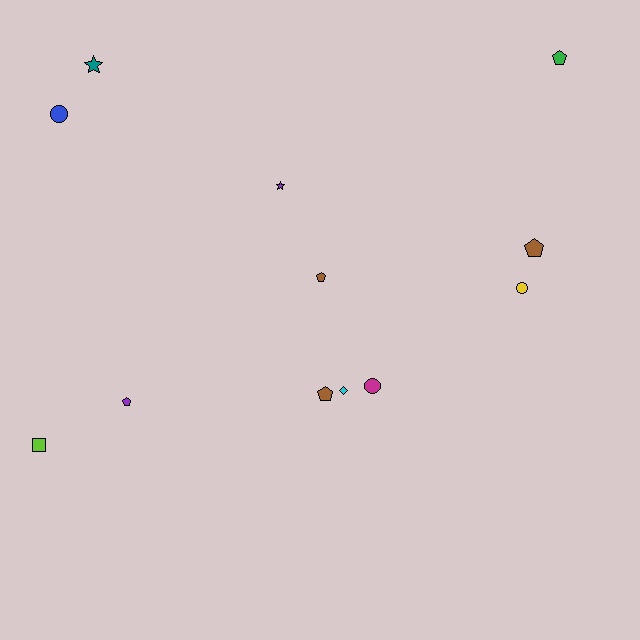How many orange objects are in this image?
There are no orange objects.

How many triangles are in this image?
There are no triangles.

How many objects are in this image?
There are 12 objects.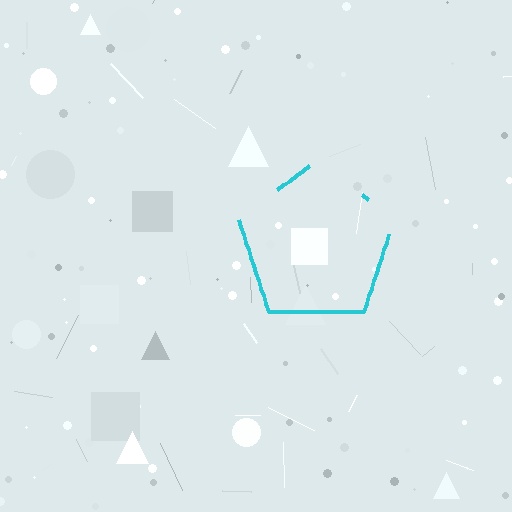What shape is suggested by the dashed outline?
The dashed outline suggests a pentagon.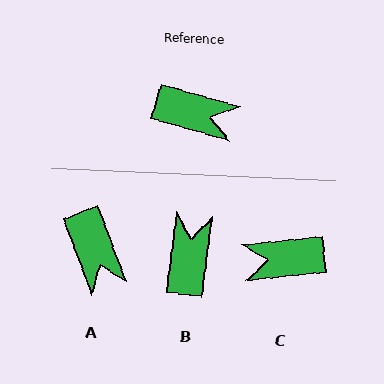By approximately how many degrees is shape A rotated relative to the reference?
Approximately 53 degrees clockwise.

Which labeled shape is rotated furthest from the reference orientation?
C, about 158 degrees away.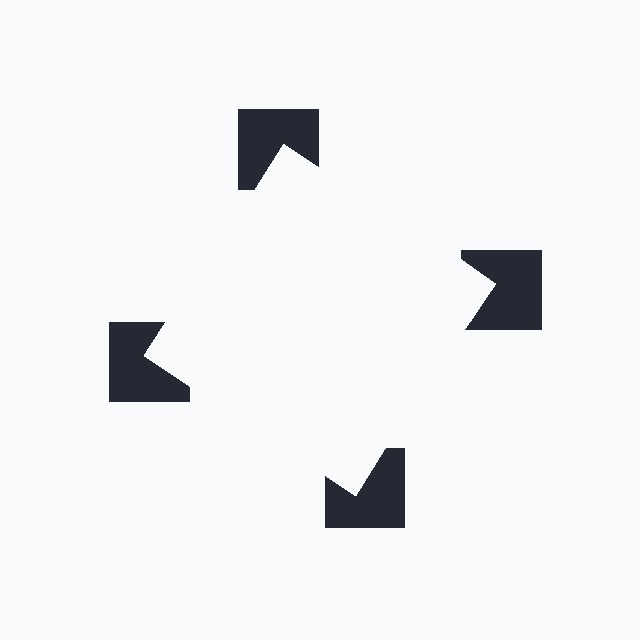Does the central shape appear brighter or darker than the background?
It typically appears slightly brighter than the background, even though no actual brightness change is drawn.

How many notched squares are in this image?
There are 4 — one at each vertex of the illusory square.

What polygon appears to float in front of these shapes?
An illusory square — its edges are inferred from the aligned wedge cuts in the notched squares, not physically drawn.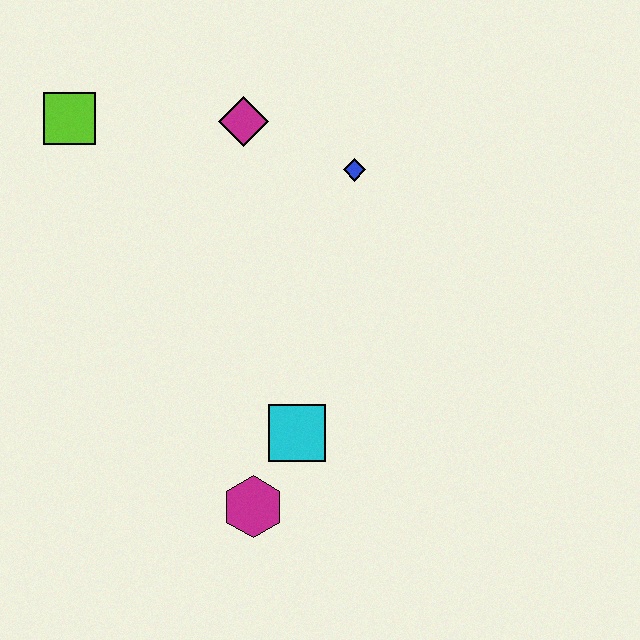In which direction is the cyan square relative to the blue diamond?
The cyan square is below the blue diamond.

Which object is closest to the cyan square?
The magenta hexagon is closest to the cyan square.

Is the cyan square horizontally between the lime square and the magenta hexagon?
No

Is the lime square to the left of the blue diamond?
Yes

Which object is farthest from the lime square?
The magenta hexagon is farthest from the lime square.